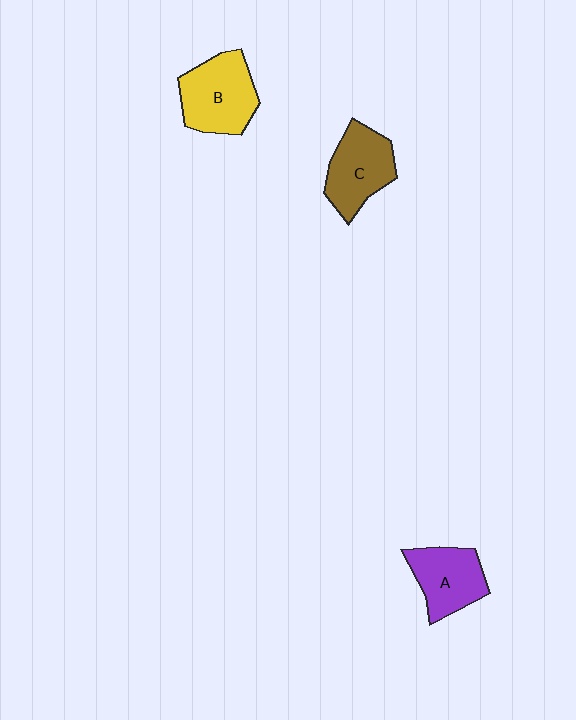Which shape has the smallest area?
Shape A (purple).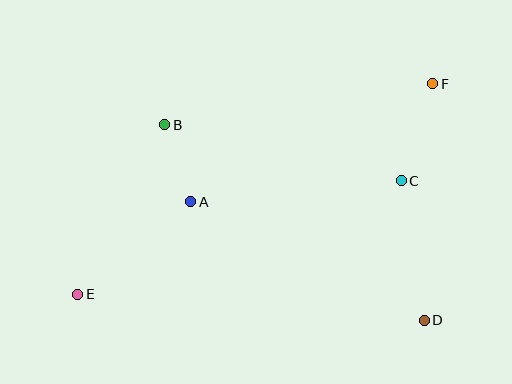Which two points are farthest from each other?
Points E and F are farthest from each other.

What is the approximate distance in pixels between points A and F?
The distance between A and F is approximately 269 pixels.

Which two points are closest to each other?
Points A and B are closest to each other.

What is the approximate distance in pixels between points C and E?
The distance between C and E is approximately 343 pixels.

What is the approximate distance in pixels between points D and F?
The distance between D and F is approximately 237 pixels.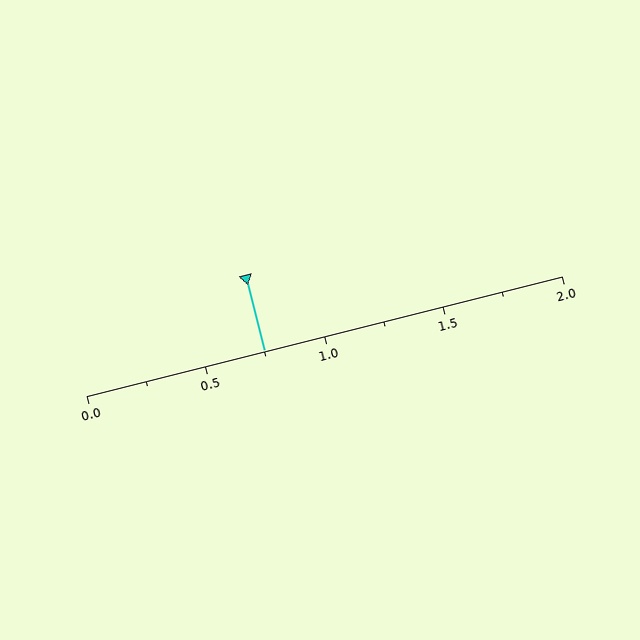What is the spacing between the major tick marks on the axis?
The major ticks are spaced 0.5 apart.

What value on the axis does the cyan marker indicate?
The marker indicates approximately 0.75.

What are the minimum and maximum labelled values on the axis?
The axis runs from 0.0 to 2.0.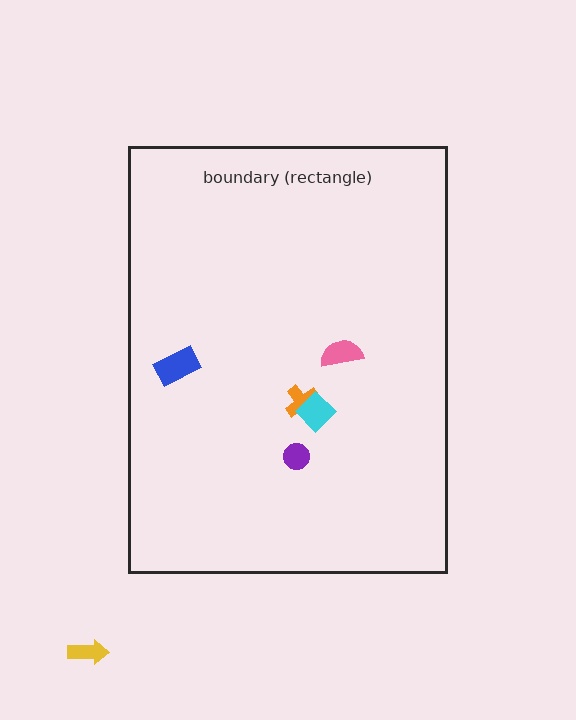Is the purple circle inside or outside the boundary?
Inside.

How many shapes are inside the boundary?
5 inside, 1 outside.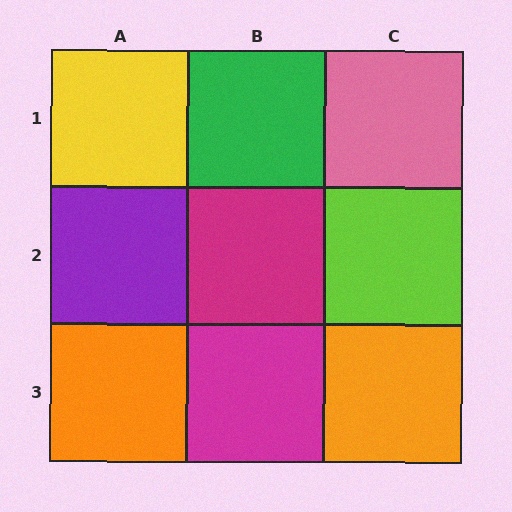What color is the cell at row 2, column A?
Purple.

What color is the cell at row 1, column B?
Green.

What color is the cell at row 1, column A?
Yellow.